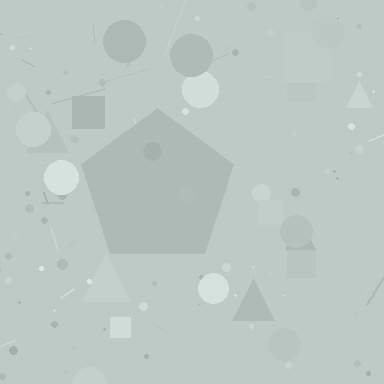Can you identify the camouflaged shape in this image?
The camouflaged shape is a pentagon.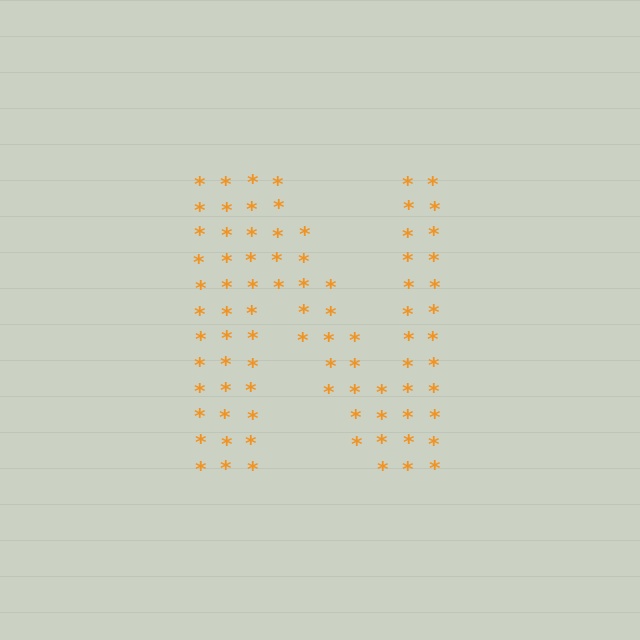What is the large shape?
The large shape is the letter N.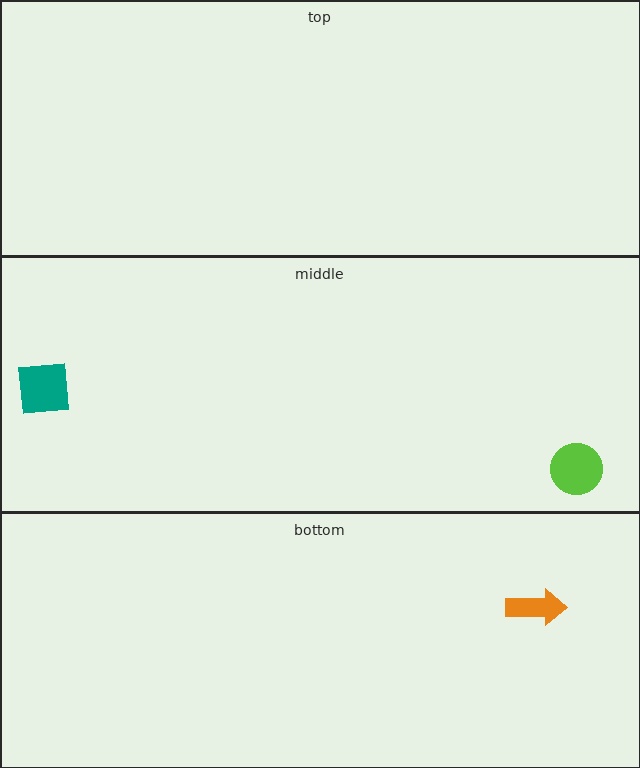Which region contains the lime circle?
The middle region.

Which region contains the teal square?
The middle region.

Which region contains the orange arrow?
The bottom region.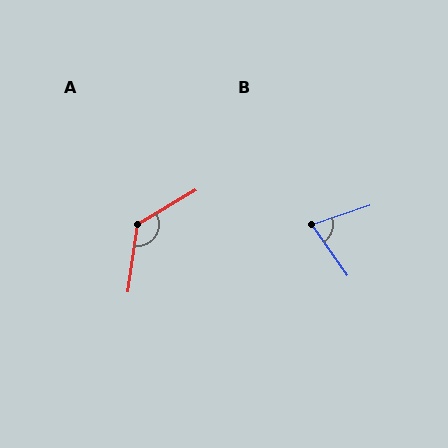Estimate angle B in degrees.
Approximately 73 degrees.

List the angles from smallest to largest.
B (73°), A (128°).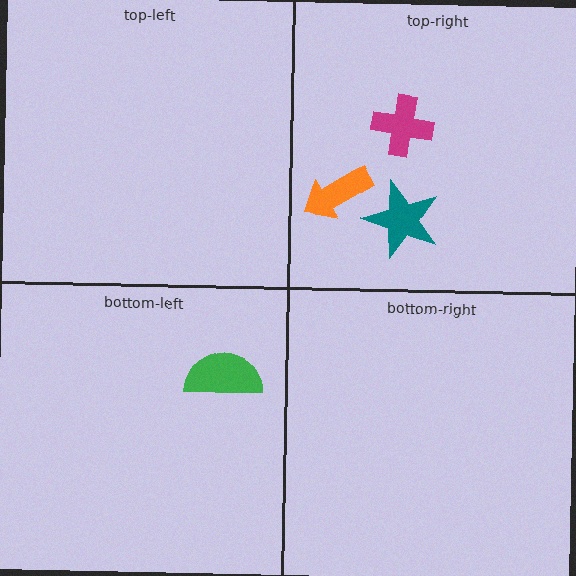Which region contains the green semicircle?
The bottom-left region.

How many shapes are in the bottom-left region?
1.